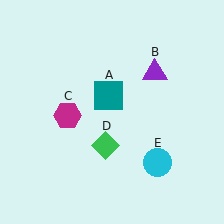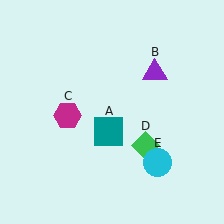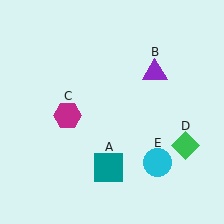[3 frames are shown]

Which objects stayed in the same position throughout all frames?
Purple triangle (object B) and magenta hexagon (object C) and cyan circle (object E) remained stationary.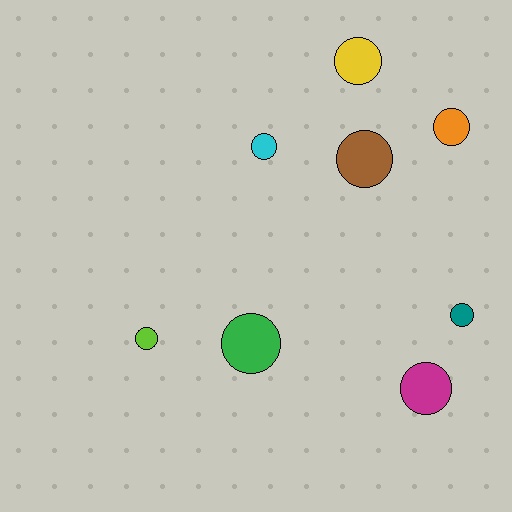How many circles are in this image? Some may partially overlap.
There are 8 circles.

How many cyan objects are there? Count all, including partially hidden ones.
There is 1 cyan object.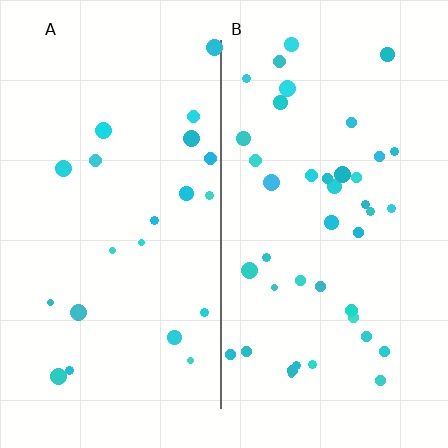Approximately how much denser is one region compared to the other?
Approximately 1.9× — region B over region A.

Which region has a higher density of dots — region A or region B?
B (the right).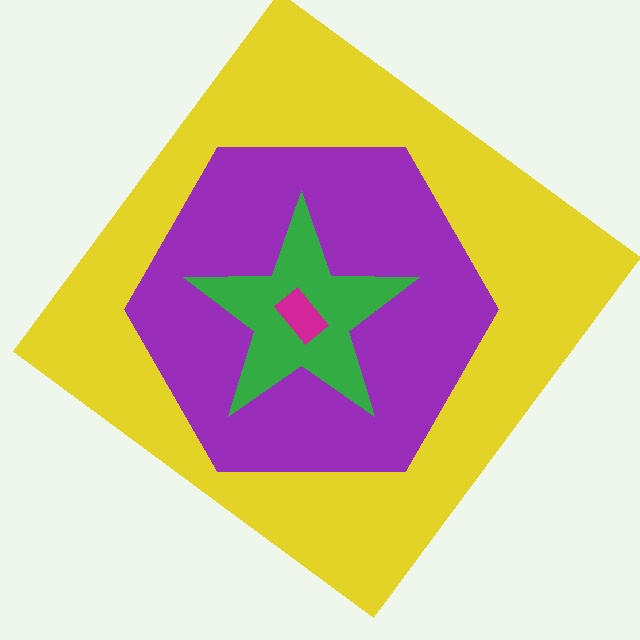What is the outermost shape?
The yellow diamond.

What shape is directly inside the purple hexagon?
The green star.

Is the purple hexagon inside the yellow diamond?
Yes.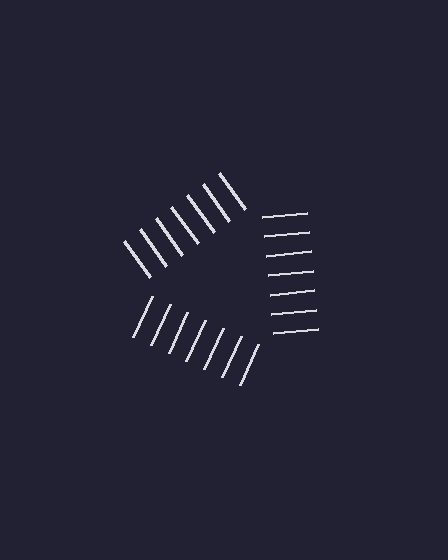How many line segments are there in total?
21 — 7 along each of the 3 edges.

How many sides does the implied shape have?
3 sides — the line-ends trace a triangle.